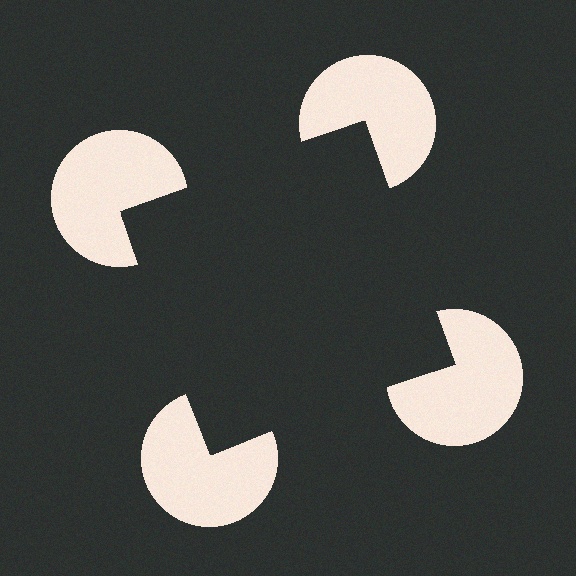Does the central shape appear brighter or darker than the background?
It typically appears slightly darker than the background, even though no actual brightness change is drawn.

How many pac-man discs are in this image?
There are 4 — one at each vertex of the illusory square.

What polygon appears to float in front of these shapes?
An illusory square — its edges are inferred from the aligned wedge cuts in the pac-man discs, not physically drawn.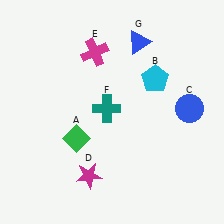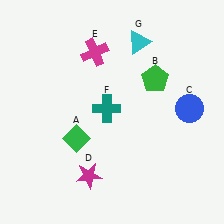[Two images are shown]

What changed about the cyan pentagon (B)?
In Image 1, B is cyan. In Image 2, it changed to green.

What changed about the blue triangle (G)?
In Image 1, G is blue. In Image 2, it changed to cyan.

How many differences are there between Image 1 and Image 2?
There are 2 differences between the two images.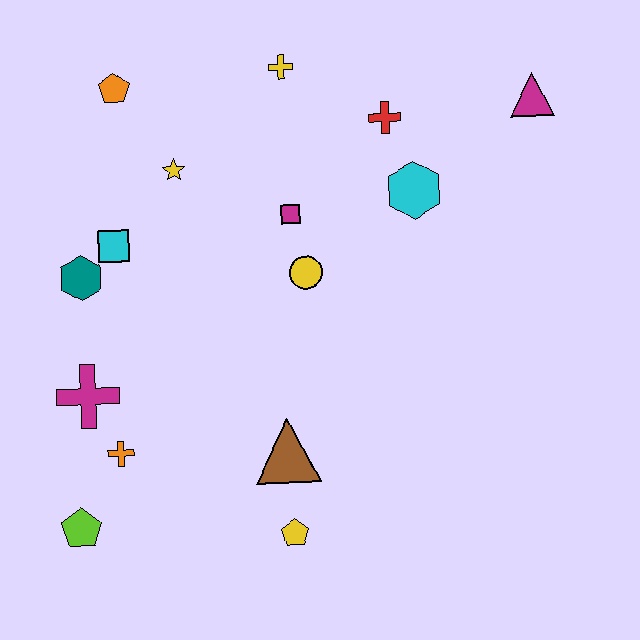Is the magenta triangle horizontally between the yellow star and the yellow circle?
No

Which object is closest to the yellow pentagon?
The brown triangle is closest to the yellow pentagon.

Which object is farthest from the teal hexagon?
The magenta triangle is farthest from the teal hexagon.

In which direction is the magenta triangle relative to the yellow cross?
The magenta triangle is to the right of the yellow cross.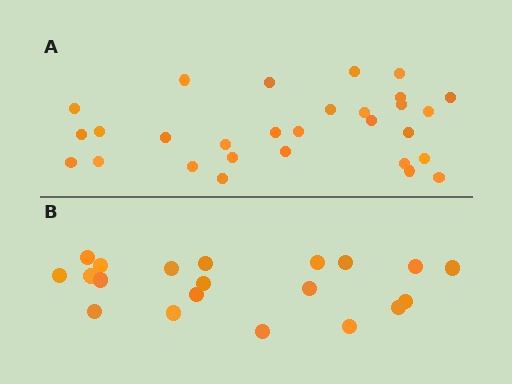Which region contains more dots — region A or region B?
Region A (the top region) has more dots.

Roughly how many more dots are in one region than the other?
Region A has roughly 8 or so more dots than region B.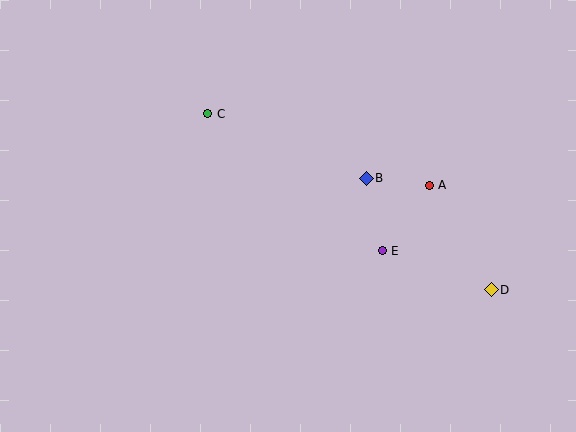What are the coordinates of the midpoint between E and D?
The midpoint between E and D is at (437, 270).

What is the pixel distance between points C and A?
The distance between C and A is 233 pixels.